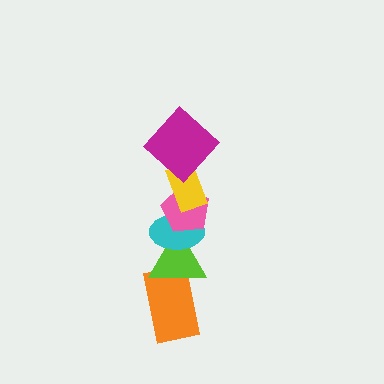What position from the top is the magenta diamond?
The magenta diamond is 1st from the top.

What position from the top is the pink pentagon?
The pink pentagon is 3rd from the top.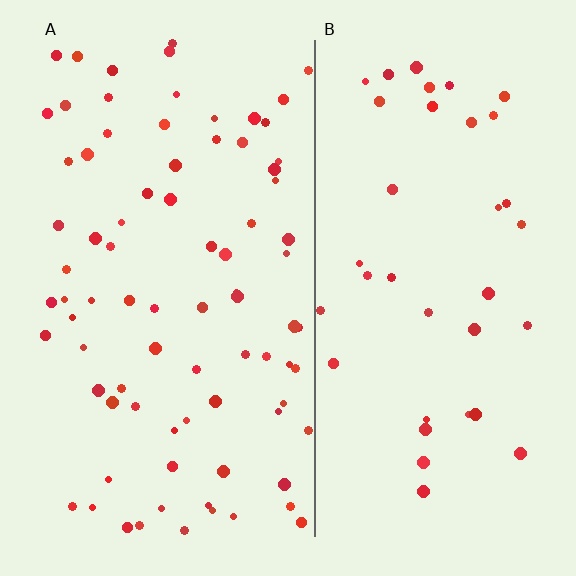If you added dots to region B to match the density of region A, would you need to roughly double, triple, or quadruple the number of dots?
Approximately double.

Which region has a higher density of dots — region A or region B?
A (the left).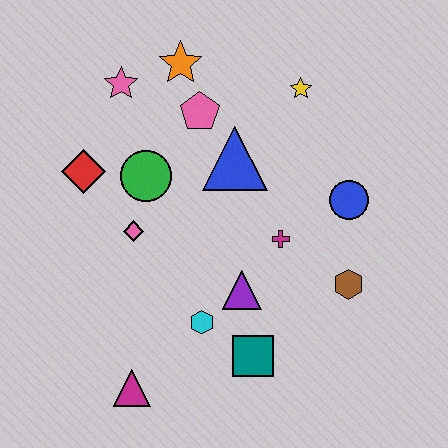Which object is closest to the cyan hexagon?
The purple triangle is closest to the cyan hexagon.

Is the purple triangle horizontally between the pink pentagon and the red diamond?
No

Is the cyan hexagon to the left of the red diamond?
No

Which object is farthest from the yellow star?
The magenta triangle is farthest from the yellow star.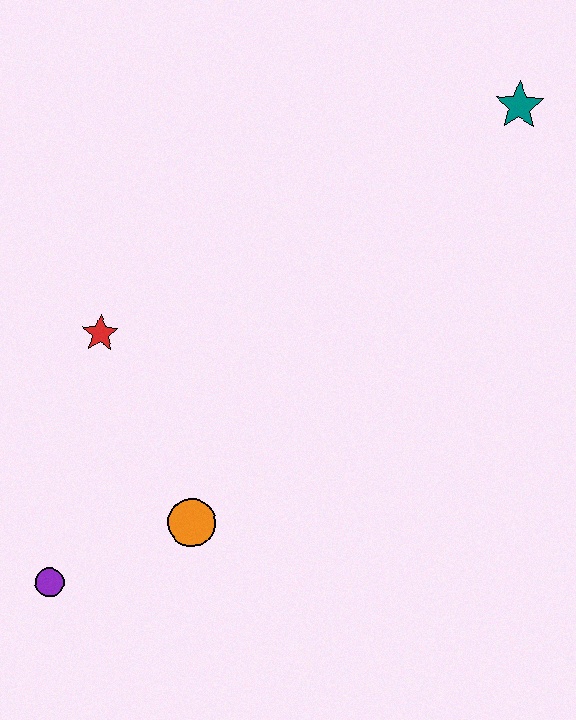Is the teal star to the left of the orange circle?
No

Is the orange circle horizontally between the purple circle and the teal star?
Yes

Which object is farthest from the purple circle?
The teal star is farthest from the purple circle.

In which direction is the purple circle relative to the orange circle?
The purple circle is to the left of the orange circle.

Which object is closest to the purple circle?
The orange circle is closest to the purple circle.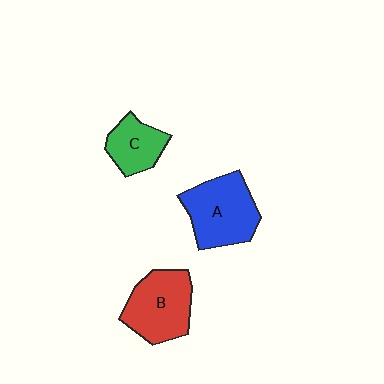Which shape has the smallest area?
Shape C (green).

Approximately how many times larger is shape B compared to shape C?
Approximately 1.6 times.